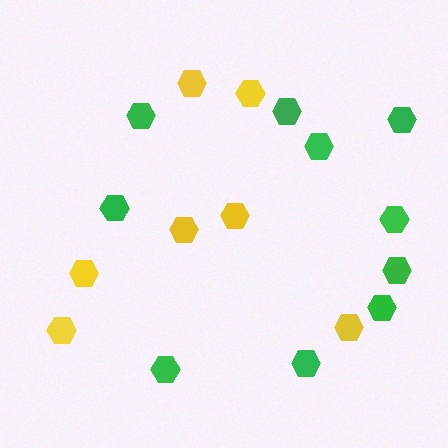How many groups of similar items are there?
There are 2 groups: one group of yellow hexagons (7) and one group of green hexagons (10).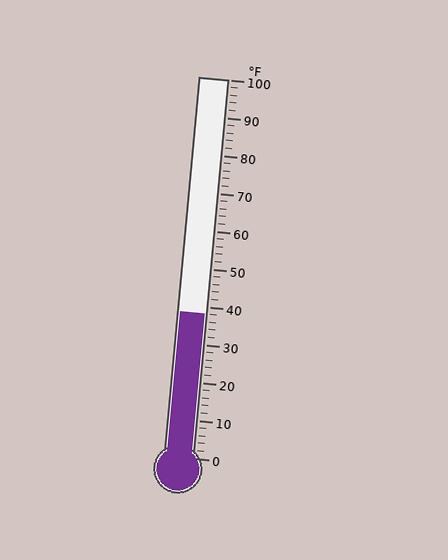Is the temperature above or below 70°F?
The temperature is below 70°F.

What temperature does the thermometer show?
The thermometer shows approximately 38°F.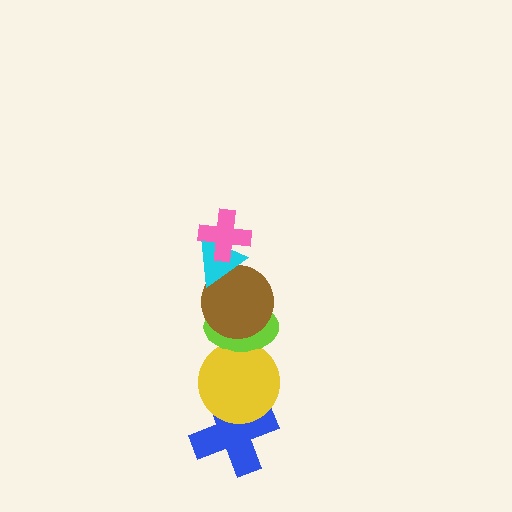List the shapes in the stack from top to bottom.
From top to bottom: the pink cross, the cyan triangle, the brown circle, the lime ellipse, the yellow circle, the blue cross.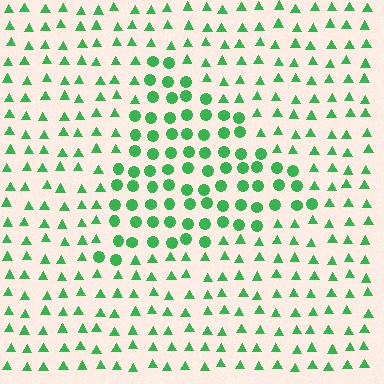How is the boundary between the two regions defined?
The boundary is defined by a change in element shape: circles inside vs. triangles outside. All elements share the same color and spacing.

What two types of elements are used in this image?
The image uses circles inside the triangle region and triangles outside it.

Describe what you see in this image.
The image is filled with small green elements arranged in a uniform grid. A triangle-shaped region contains circles, while the surrounding area contains triangles. The boundary is defined purely by the change in element shape.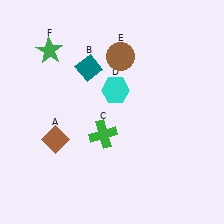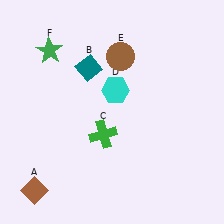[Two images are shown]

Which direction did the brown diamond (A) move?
The brown diamond (A) moved down.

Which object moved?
The brown diamond (A) moved down.